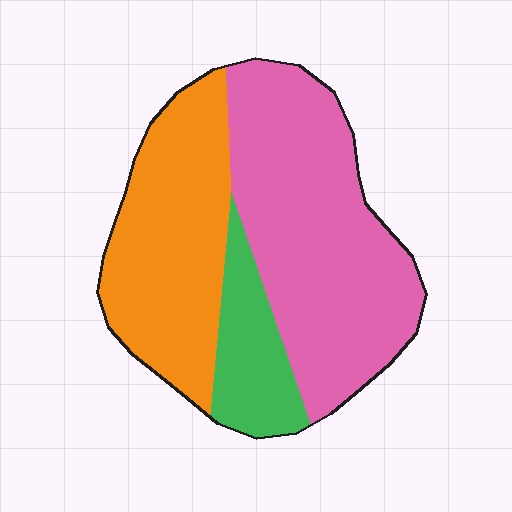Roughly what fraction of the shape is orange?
Orange covers 35% of the shape.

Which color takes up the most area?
Pink, at roughly 50%.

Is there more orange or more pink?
Pink.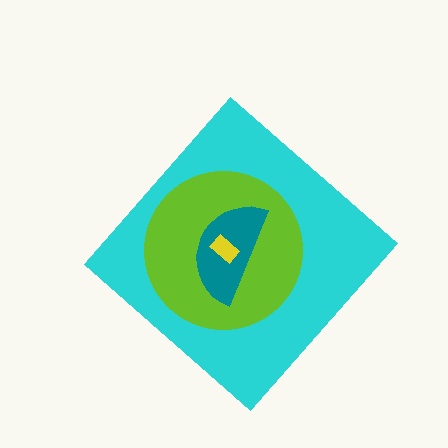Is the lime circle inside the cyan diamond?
Yes.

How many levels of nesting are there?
4.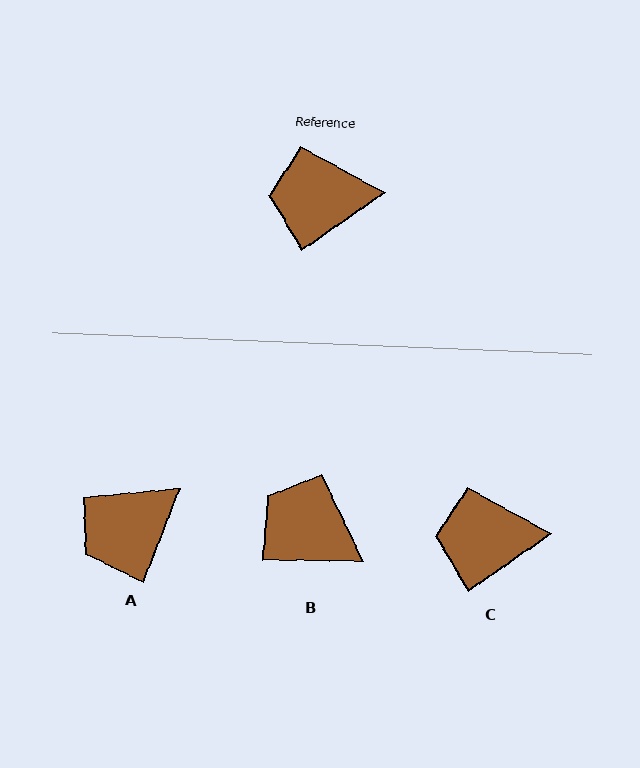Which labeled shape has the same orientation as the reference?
C.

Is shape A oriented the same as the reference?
No, it is off by about 34 degrees.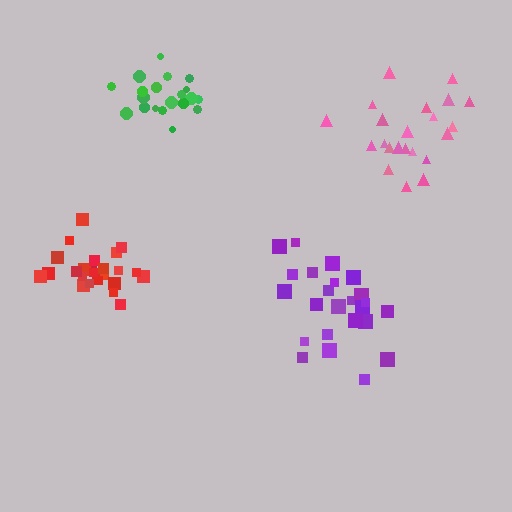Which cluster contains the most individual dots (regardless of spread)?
Red (25).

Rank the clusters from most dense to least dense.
red, green, pink, purple.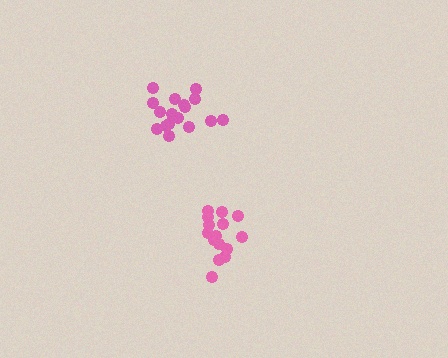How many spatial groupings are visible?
There are 2 spatial groupings.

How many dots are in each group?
Group 1: 17 dots, Group 2: 15 dots (32 total).